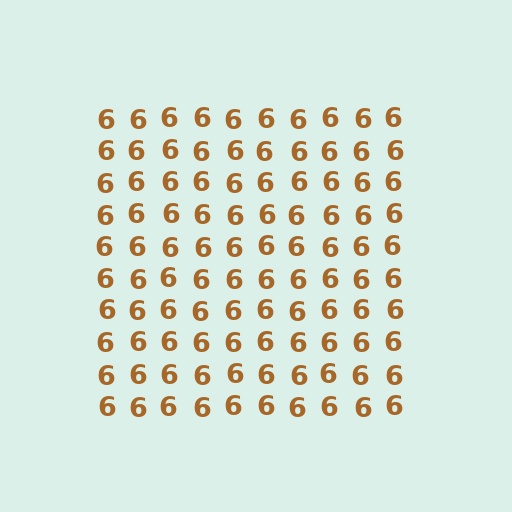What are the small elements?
The small elements are digit 6's.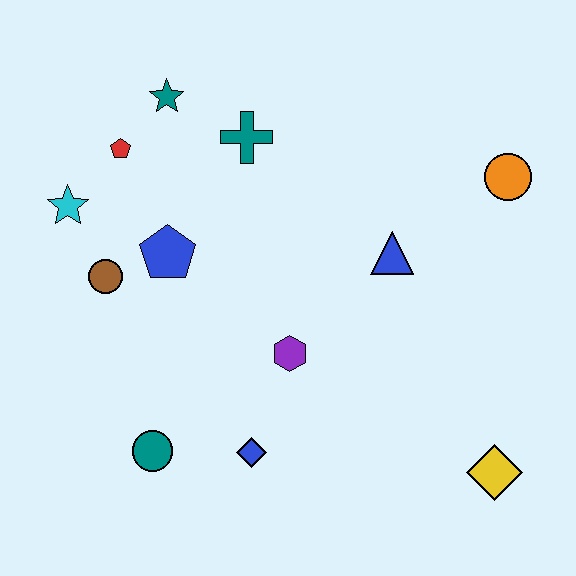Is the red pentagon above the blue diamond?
Yes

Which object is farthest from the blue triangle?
The cyan star is farthest from the blue triangle.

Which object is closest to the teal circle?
The blue diamond is closest to the teal circle.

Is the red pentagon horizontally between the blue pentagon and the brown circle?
Yes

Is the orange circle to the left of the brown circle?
No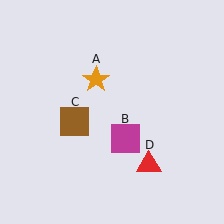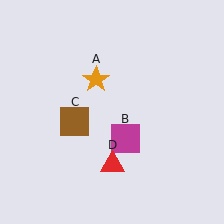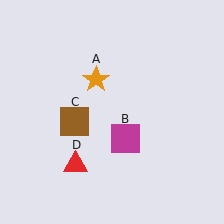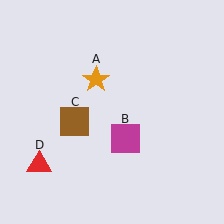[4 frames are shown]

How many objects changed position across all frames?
1 object changed position: red triangle (object D).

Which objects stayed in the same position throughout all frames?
Orange star (object A) and magenta square (object B) and brown square (object C) remained stationary.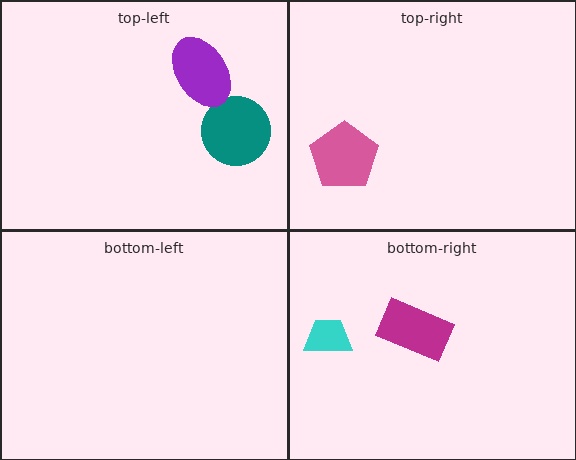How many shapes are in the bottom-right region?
2.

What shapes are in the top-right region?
The pink pentagon.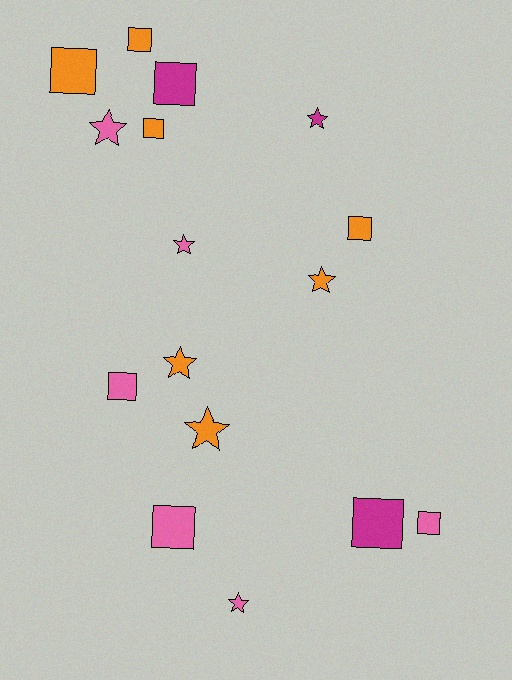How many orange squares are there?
There are 4 orange squares.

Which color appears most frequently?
Orange, with 7 objects.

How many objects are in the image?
There are 16 objects.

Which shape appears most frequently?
Square, with 9 objects.